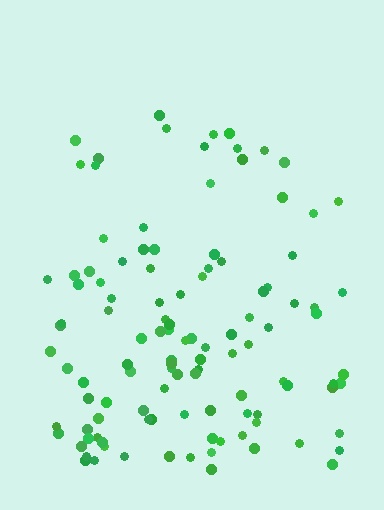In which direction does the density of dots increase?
From top to bottom, with the bottom side densest.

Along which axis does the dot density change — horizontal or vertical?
Vertical.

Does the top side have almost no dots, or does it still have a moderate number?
Still a moderate number, just noticeably fewer than the bottom.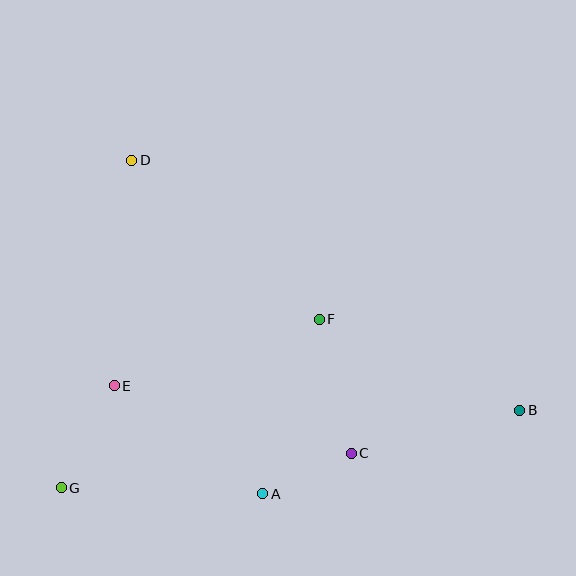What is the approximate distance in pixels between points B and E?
The distance between B and E is approximately 406 pixels.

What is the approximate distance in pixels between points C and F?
The distance between C and F is approximately 138 pixels.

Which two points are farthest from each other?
Points B and G are farthest from each other.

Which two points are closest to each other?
Points A and C are closest to each other.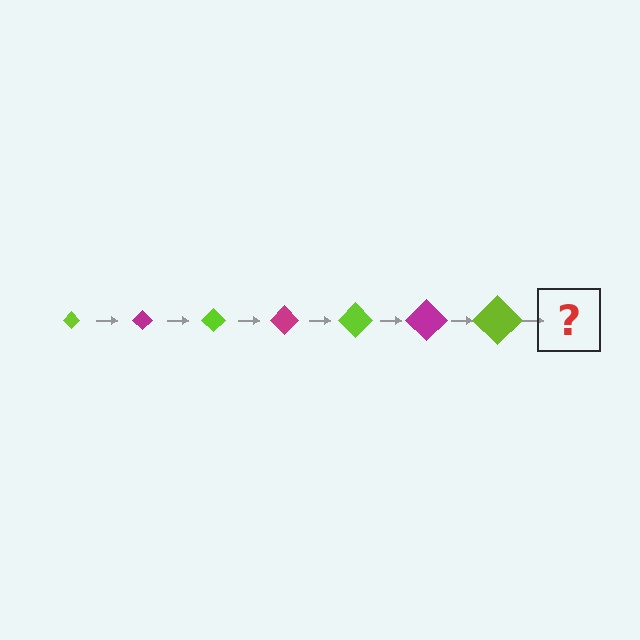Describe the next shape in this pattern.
It should be a magenta diamond, larger than the previous one.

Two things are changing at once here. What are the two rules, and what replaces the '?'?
The two rules are that the diamond grows larger each step and the color cycles through lime and magenta. The '?' should be a magenta diamond, larger than the previous one.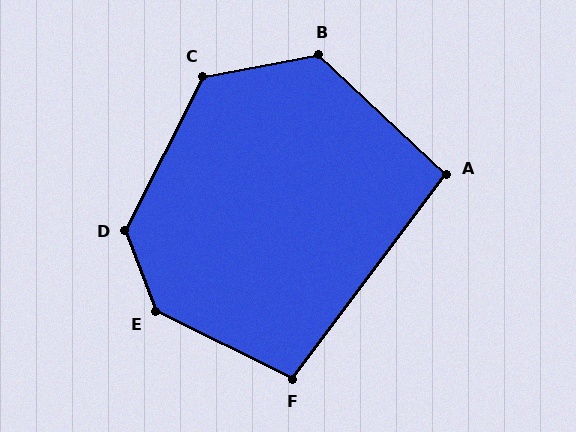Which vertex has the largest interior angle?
E, at approximately 137 degrees.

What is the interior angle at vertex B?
Approximately 127 degrees (obtuse).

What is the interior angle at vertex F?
Approximately 101 degrees (obtuse).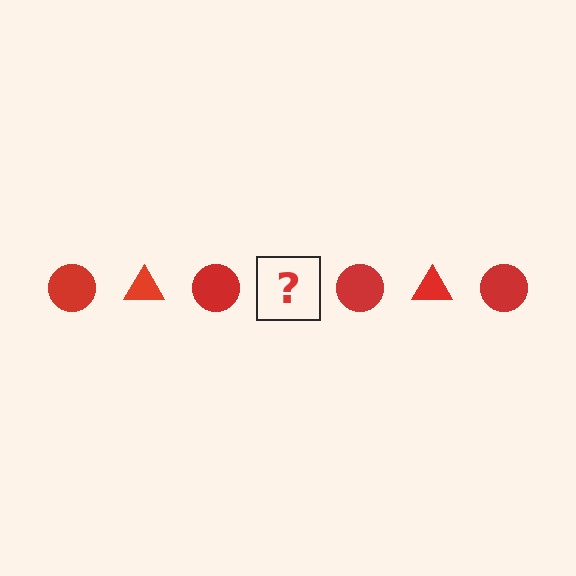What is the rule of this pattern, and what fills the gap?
The rule is that the pattern cycles through circle, triangle shapes in red. The gap should be filled with a red triangle.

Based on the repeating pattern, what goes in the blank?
The blank should be a red triangle.